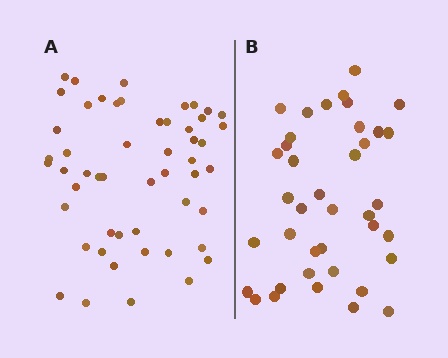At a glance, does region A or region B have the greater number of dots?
Region A (the left region) has more dots.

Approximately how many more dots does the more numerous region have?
Region A has approximately 15 more dots than region B.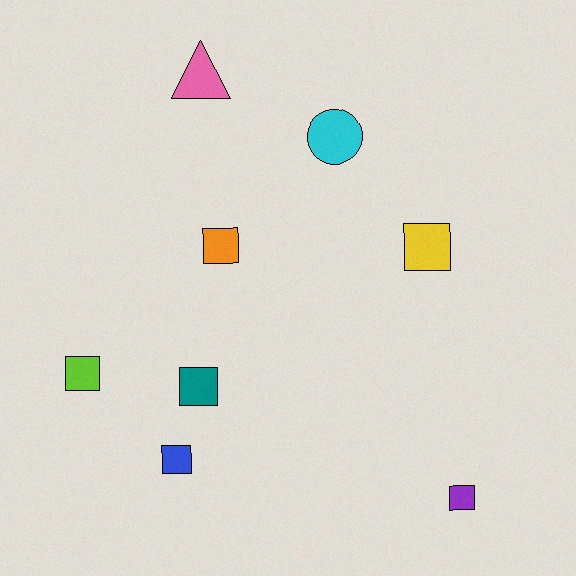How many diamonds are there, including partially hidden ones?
There are no diamonds.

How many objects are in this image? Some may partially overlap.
There are 8 objects.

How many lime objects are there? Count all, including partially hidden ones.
There is 1 lime object.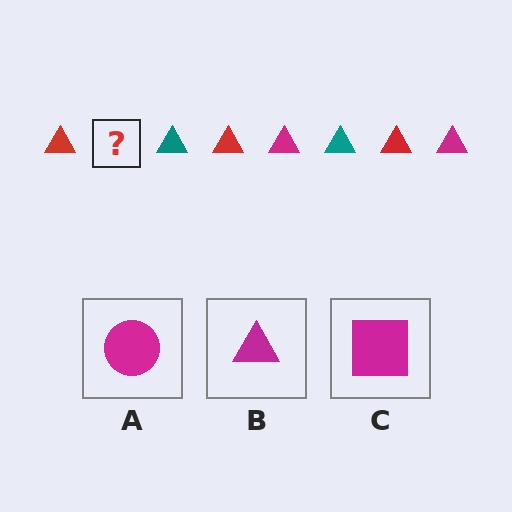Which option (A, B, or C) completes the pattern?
B.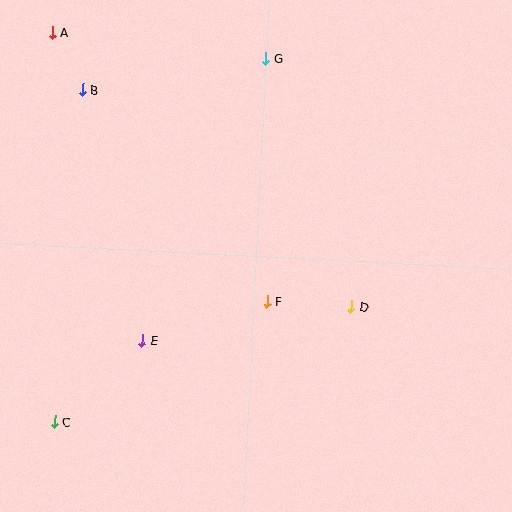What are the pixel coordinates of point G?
Point G is at (266, 59).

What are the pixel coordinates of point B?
Point B is at (82, 90).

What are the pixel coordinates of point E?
Point E is at (142, 341).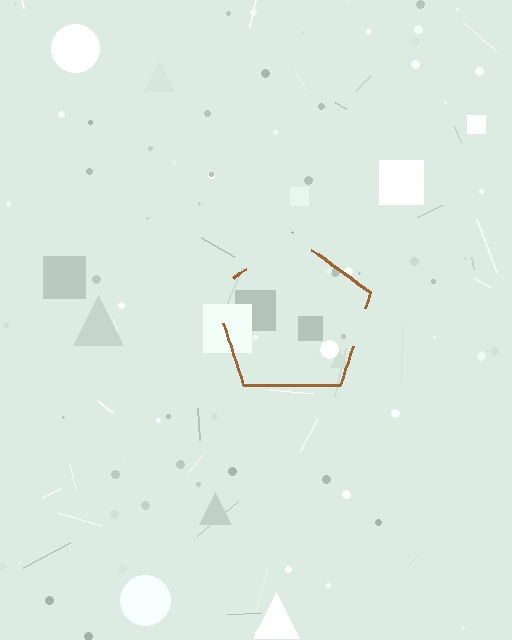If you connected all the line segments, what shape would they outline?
They would outline a pentagon.